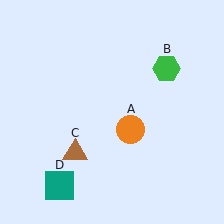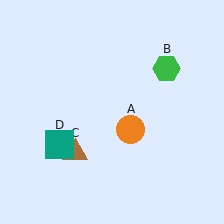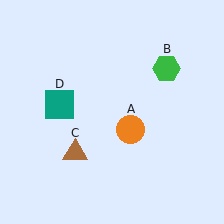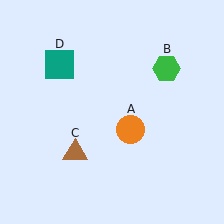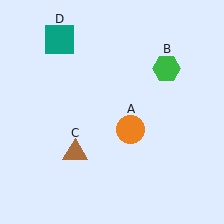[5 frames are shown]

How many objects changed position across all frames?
1 object changed position: teal square (object D).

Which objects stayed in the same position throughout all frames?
Orange circle (object A) and green hexagon (object B) and brown triangle (object C) remained stationary.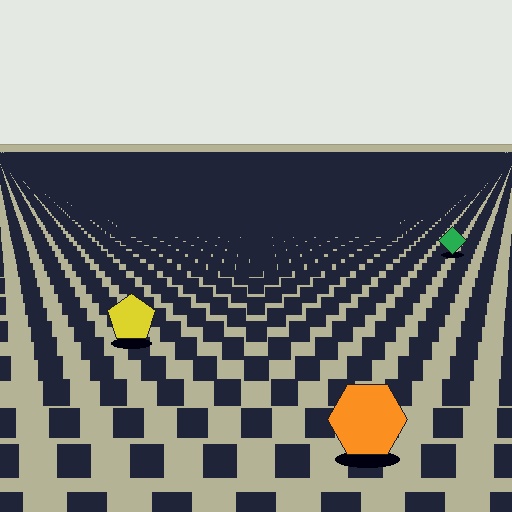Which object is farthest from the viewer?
The green diamond is farthest from the viewer. It appears smaller and the ground texture around it is denser.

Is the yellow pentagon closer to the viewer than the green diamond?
Yes. The yellow pentagon is closer — you can tell from the texture gradient: the ground texture is coarser near it.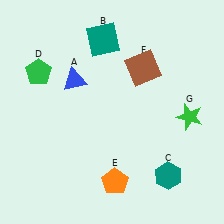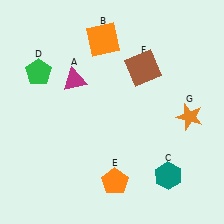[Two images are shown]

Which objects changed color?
A changed from blue to magenta. B changed from teal to orange. G changed from green to orange.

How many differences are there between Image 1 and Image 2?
There are 3 differences between the two images.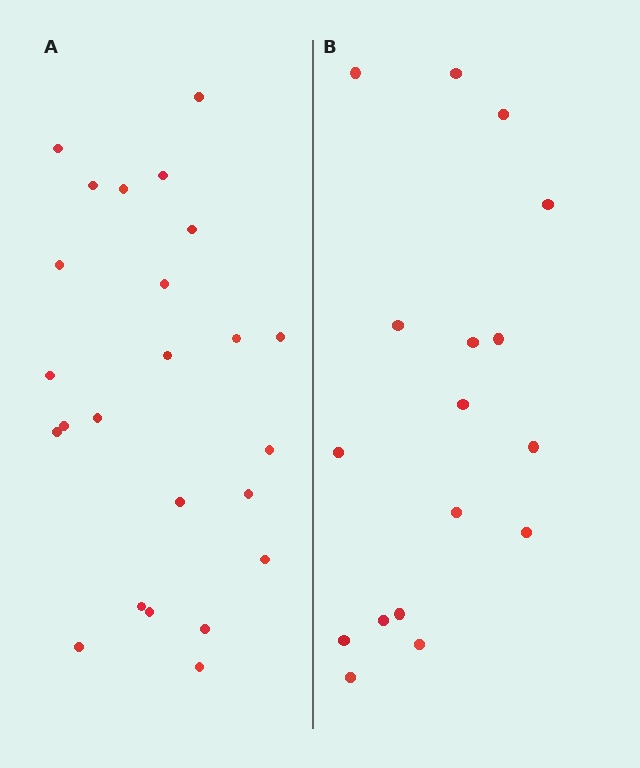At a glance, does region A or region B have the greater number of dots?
Region A (the left region) has more dots.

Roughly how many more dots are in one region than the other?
Region A has roughly 8 or so more dots than region B.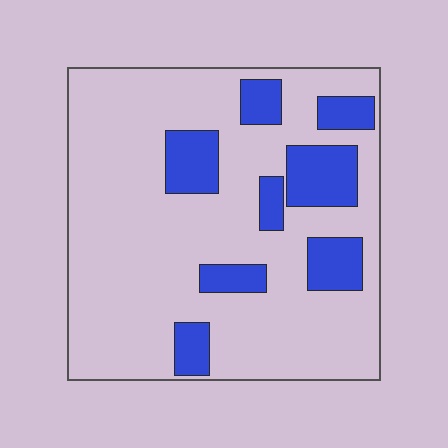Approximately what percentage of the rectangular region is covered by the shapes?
Approximately 20%.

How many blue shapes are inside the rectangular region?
8.